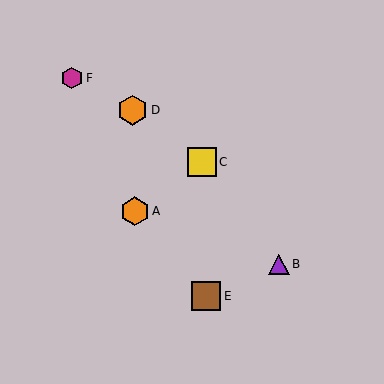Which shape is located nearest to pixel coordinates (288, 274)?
The purple triangle (labeled B) at (279, 264) is nearest to that location.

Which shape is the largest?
The orange hexagon (labeled D) is the largest.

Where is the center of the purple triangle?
The center of the purple triangle is at (279, 264).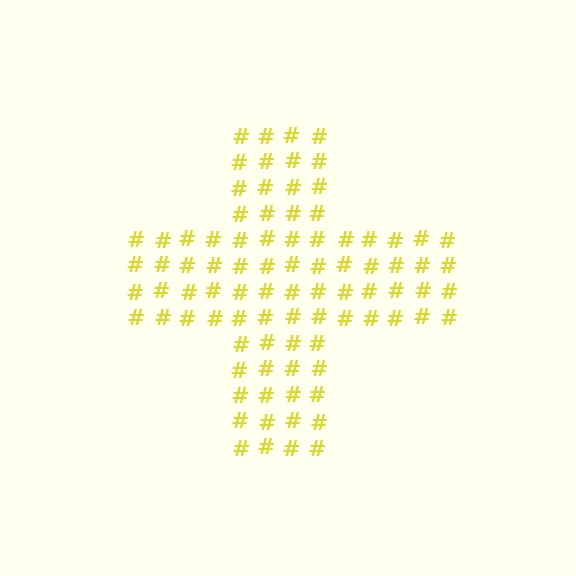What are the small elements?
The small elements are hash symbols.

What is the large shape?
The large shape is a cross.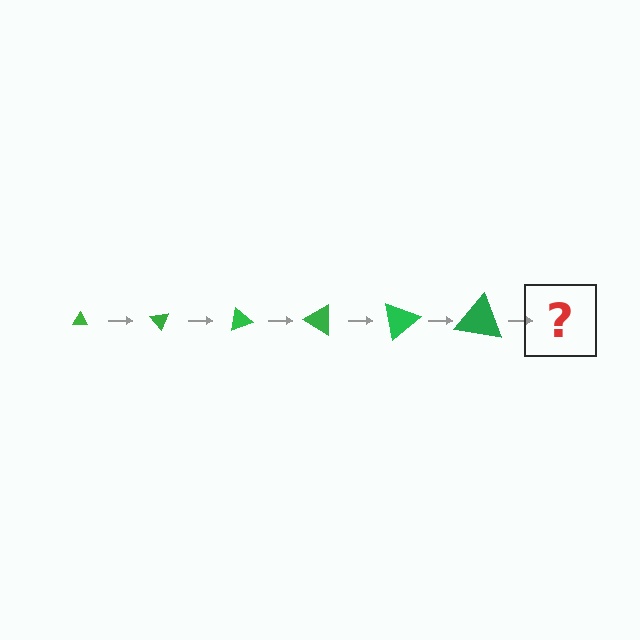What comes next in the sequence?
The next element should be a triangle, larger than the previous one and rotated 300 degrees from the start.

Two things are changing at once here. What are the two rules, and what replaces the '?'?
The two rules are that the triangle grows larger each step and it rotates 50 degrees each step. The '?' should be a triangle, larger than the previous one and rotated 300 degrees from the start.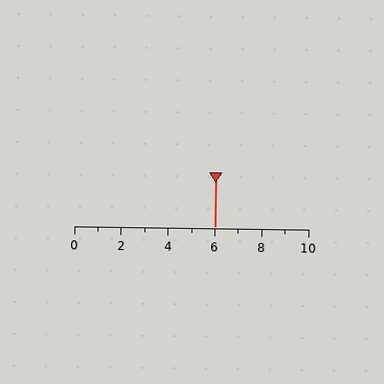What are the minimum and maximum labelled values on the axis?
The axis runs from 0 to 10.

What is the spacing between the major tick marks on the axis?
The major ticks are spaced 2 apart.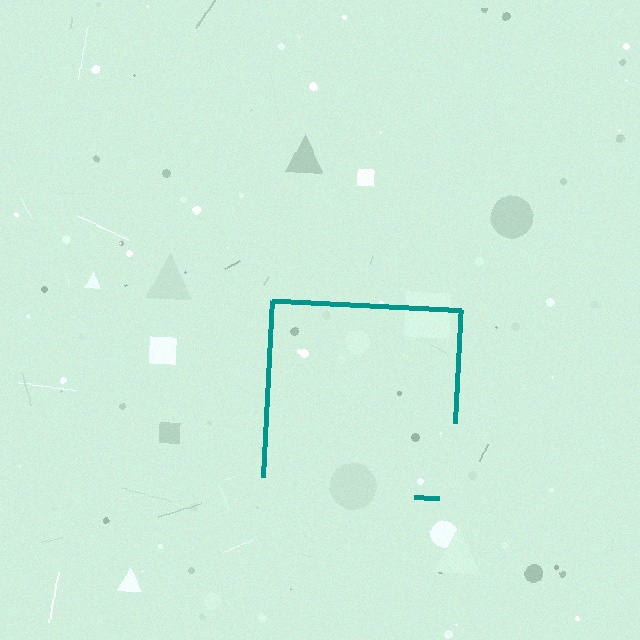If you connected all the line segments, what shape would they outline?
They would outline a square.